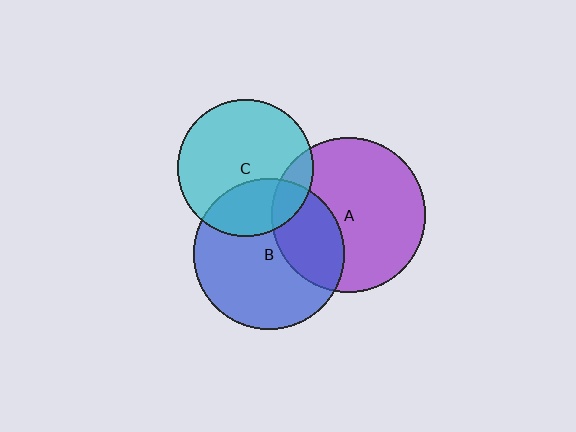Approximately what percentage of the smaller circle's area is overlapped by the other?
Approximately 30%.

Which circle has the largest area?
Circle A (purple).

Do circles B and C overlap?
Yes.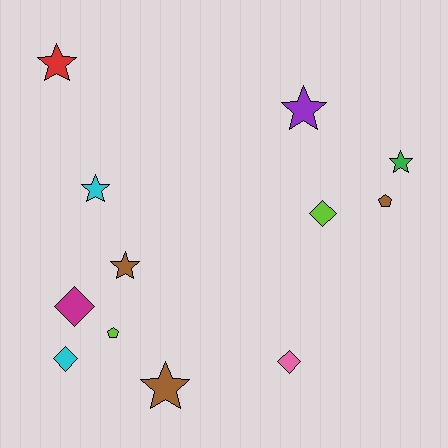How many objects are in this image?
There are 12 objects.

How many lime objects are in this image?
There are 2 lime objects.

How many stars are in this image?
There are 6 stars.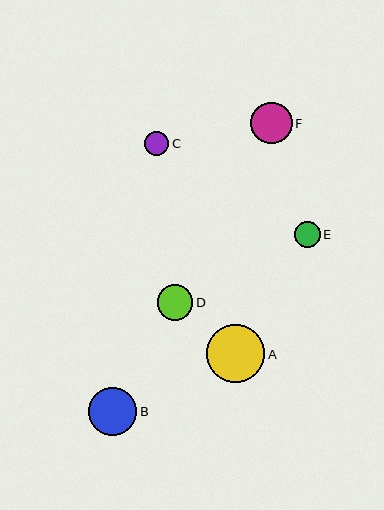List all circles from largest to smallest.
From largest to smallest: A, B, F, D, E, C.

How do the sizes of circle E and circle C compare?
Circle E and circle C are approximately the same size.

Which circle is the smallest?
Circle C is the smallest with a size of approximately 24 pixels.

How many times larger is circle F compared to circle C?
Circle F is approximately 1.7 times the size of circle C.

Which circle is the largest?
Circle A is the largest with a size of approximately 58 pixels.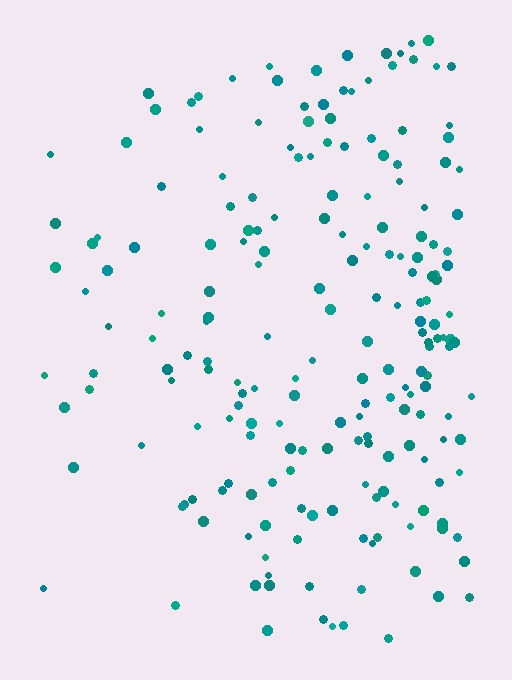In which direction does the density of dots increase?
From left to right, with the right side densest.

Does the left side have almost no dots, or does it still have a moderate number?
Still a moderate number, just noticeably fewer than the right.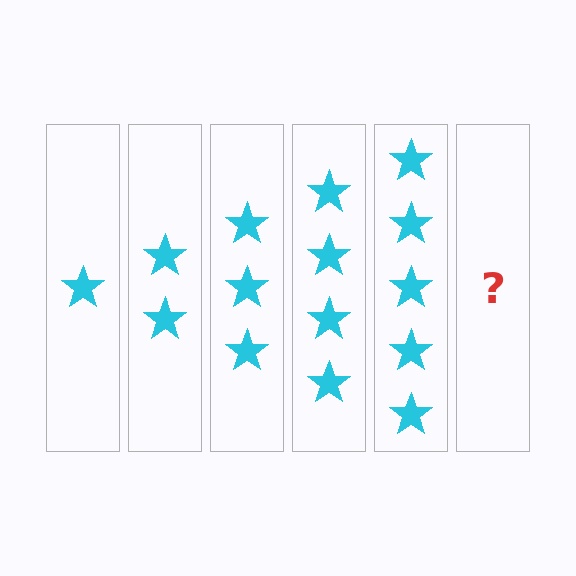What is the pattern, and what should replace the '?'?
The pattern is that each step adds one more star. The '?' should be 6 stars.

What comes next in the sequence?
The next element should be 6 stars.